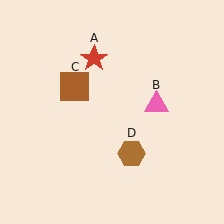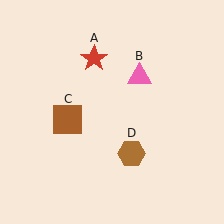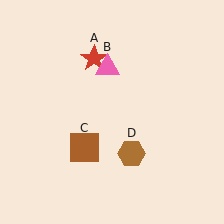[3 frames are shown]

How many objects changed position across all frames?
2 objects changed position: pink triangle (object B), brown square (object C).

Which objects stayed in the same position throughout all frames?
Red star (object A) and brown hexagon (object D) remained stationary.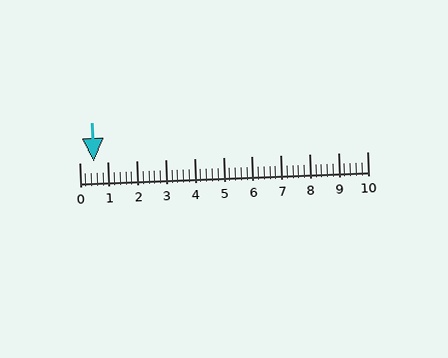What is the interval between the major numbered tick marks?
The major tick marks are spaced 1 units apart.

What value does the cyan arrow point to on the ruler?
The cyan arrow points to approximately 0.5.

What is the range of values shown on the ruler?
The ruler shows values from 0 to 10.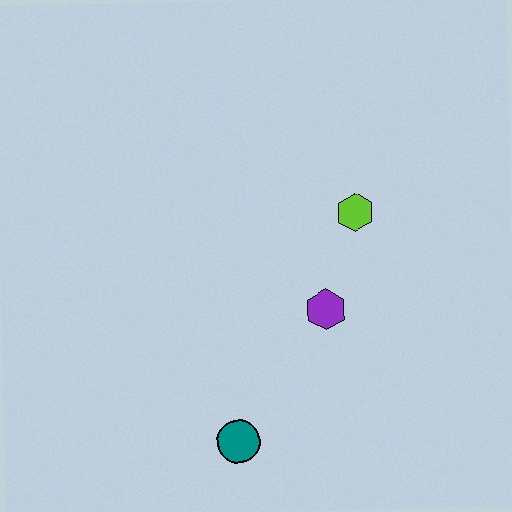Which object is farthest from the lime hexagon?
The teal circle is farthest from the lime hexagon.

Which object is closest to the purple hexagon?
The lime hexagon is closest to the purple hexagon.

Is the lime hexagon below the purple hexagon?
No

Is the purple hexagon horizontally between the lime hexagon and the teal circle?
Yes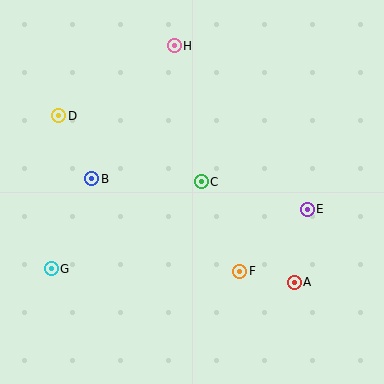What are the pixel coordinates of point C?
Point C is at (201, 182).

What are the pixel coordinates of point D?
Point D is at (59, 116).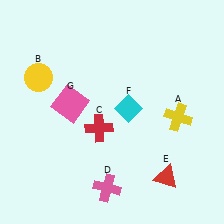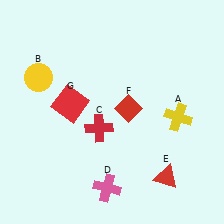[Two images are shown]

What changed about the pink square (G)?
In Image 1, G is pink. In Image 2, it changed to red.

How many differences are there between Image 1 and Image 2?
There are 2 differences between the two images.